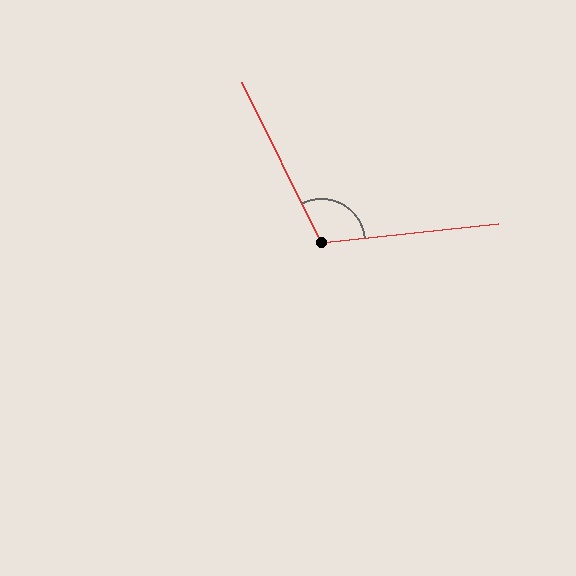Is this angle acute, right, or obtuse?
It is obtuse.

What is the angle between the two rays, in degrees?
Approximately 110 degrees.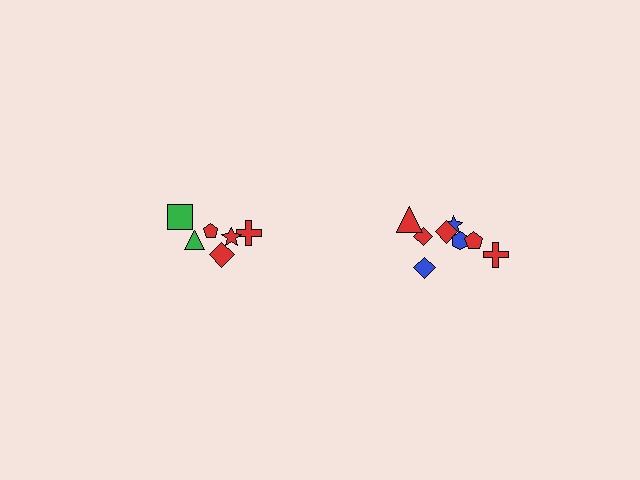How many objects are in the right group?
There are 8 objects.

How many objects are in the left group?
There are 6 objects.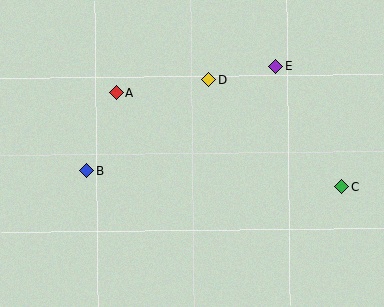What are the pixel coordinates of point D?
Point D is at (209, 80).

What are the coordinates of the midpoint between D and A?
The midpoint between D and A is at (163, 86).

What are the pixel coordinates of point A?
Point A is at (116, 93).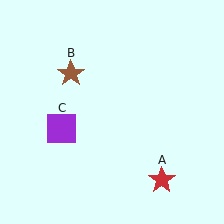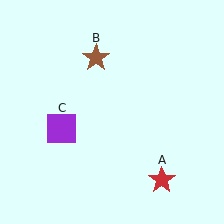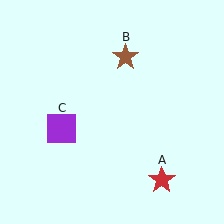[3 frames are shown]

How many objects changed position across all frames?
1 object changed position: brown star (object B).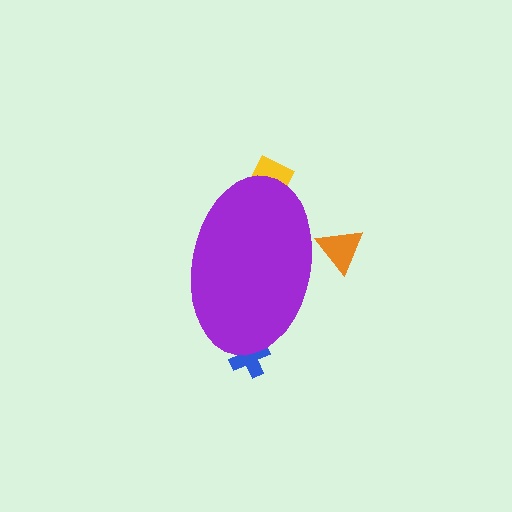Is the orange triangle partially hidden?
Yes, the orange triangle is partially hidden behind the purple ellipse.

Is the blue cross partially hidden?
Yes, the blue cross is partially hidden behind the purple ellipse.